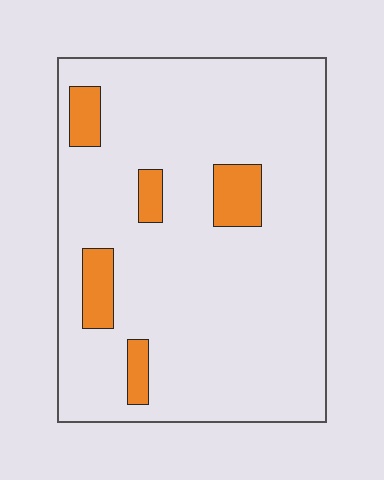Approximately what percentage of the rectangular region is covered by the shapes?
Approximately 10%.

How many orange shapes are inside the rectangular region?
5.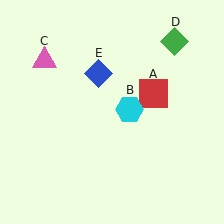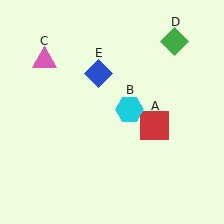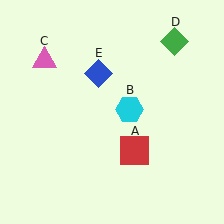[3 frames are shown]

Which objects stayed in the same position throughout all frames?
Cyan hexagon (object B) and pink triangle (object C) and green diamond (object D) and blue diamond (object E) remained stationary.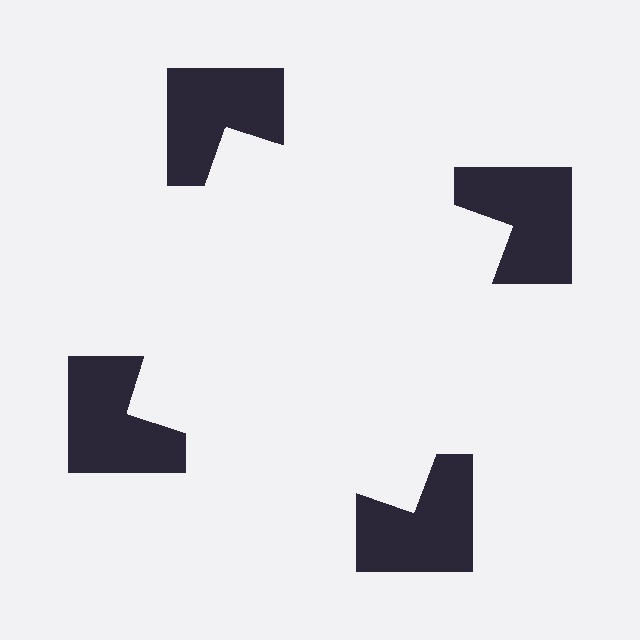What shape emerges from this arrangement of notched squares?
An illusory square — its edges are inferred from the aligned wedge cuts in the notched squares, not physically drawn.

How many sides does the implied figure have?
4 sides.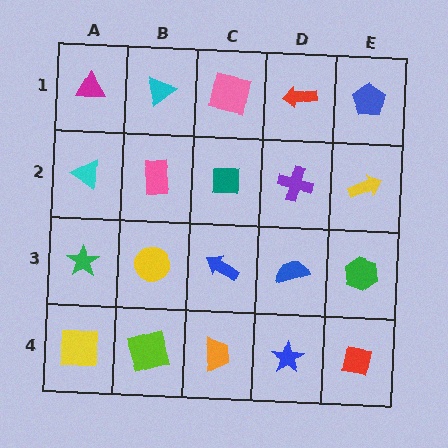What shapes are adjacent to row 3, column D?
A purple cross (row 2, column D), a blue star (row 4, column D), a blue arrow (row 3, column C), a green hexagon (row 3, column E).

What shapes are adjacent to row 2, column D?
A red arrow (row 1, column D), a blue semicircle (row 3, column D), a teal square (row 2, column C), a yellow arrow (row 2, column E).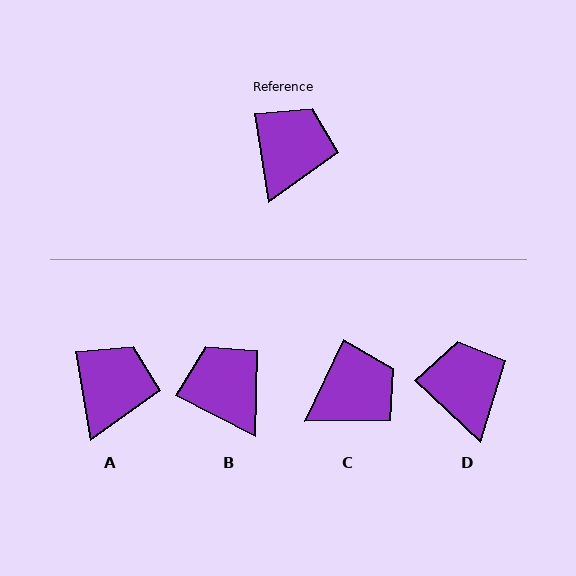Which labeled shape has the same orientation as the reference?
A.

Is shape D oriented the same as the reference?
No, it is off by about 38 degrees.